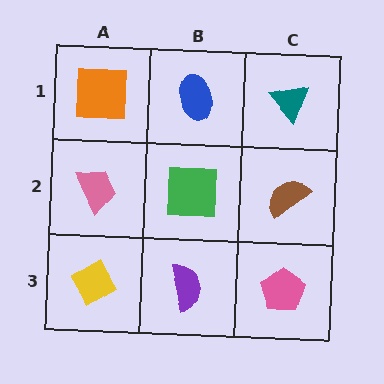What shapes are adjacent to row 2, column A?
An orange square (row 1, column A), a yellow diamond (row 3, column A), a green square (row 2, column B).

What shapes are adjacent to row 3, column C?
A brown semicircle (row 2, column C), a purple semicircle (row 3, column B).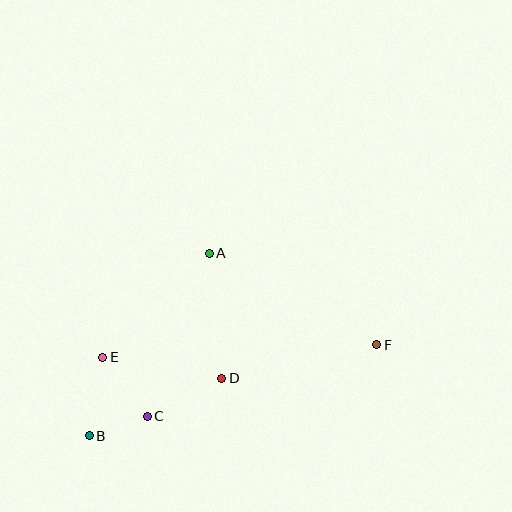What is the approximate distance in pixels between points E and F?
The distance between E and F is approximately 274 pixels.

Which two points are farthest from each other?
Points B and F are farthest from each other.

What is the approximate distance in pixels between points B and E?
The distance between B and E is approximately 80 pixels.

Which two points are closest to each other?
Points B and C are closest to each other.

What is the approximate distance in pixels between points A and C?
The distance between A and C is approximately 175 pixels.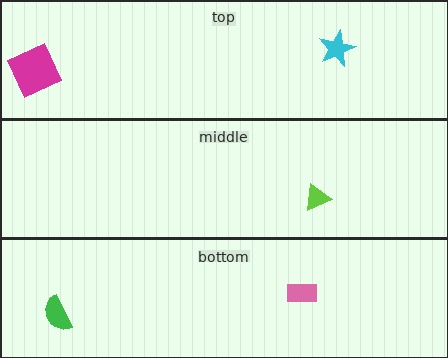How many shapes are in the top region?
2.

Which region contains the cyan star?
The top region.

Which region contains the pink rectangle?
The bottom region.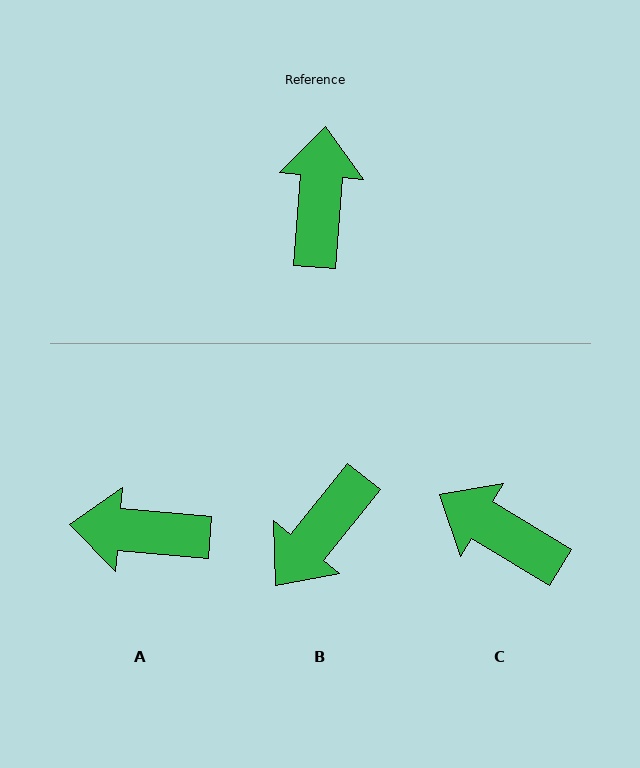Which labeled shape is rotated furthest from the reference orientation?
B, about 146 degrees away.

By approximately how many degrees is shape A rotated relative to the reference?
Approximately 89 degrees counter-clockwise.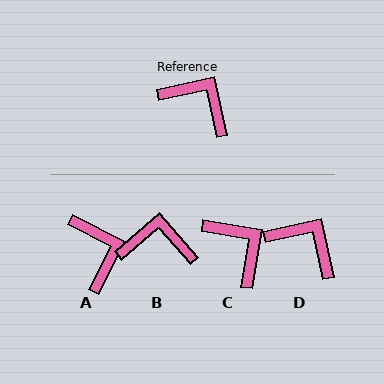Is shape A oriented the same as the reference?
No, it is off by about 40 degrees.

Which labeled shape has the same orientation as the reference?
D.